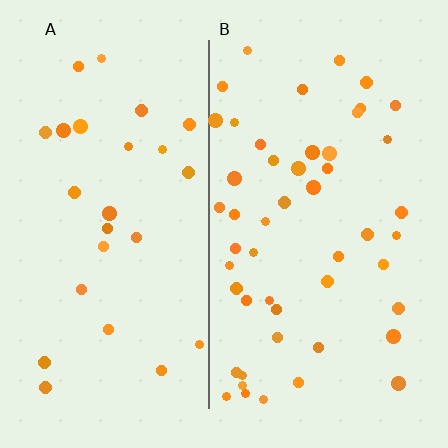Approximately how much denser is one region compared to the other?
Approximately 1.9× — region B over region A.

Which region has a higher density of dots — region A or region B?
B (the right).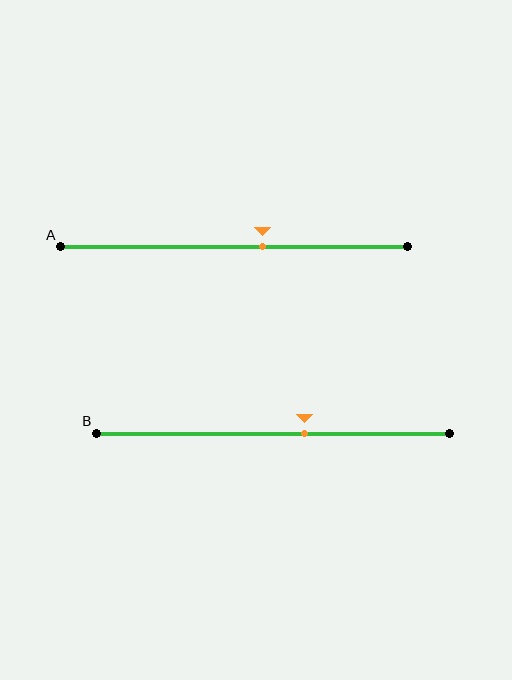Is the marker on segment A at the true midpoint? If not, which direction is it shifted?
No, the marker on segment A is shifted to the right by about 8% of the segment length.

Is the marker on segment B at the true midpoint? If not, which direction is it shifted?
No, the marker on segment B is shifted to the right by about 9% of the segment length.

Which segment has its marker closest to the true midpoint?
Segment A has its marker closest to the true midpoint.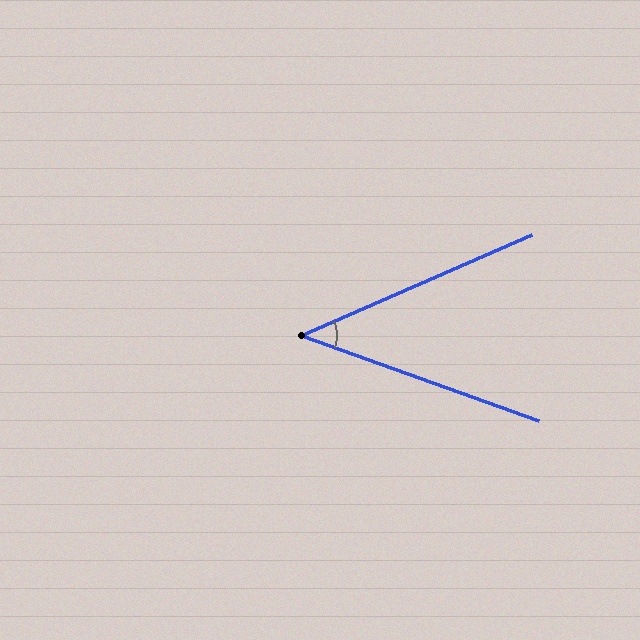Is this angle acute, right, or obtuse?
It is acute.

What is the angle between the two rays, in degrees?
Approximately 43 degrees.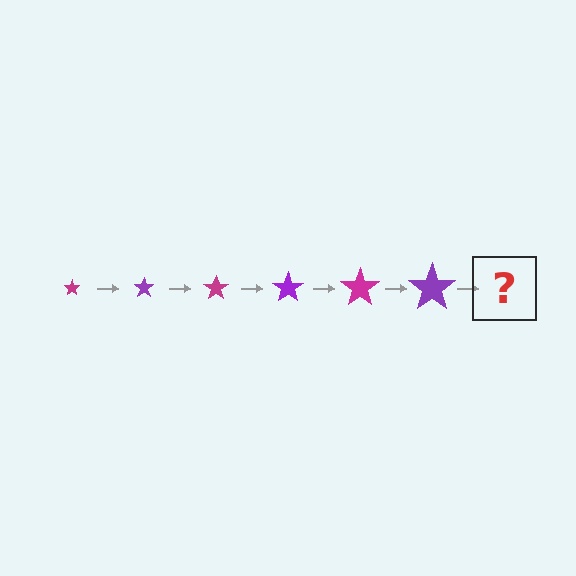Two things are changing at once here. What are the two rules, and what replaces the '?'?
The two rules are that the star grows larger each step and the color cycles through magenta and purple. The '?' should be a magenta star, larger than the previous one.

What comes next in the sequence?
The next element should be a magenta star, larger than the previous one.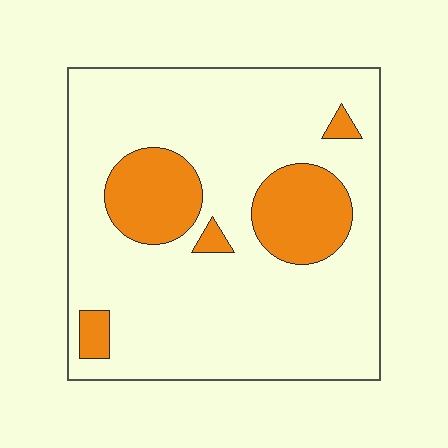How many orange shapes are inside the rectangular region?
5.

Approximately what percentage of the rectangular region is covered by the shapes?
Approximately 20%.